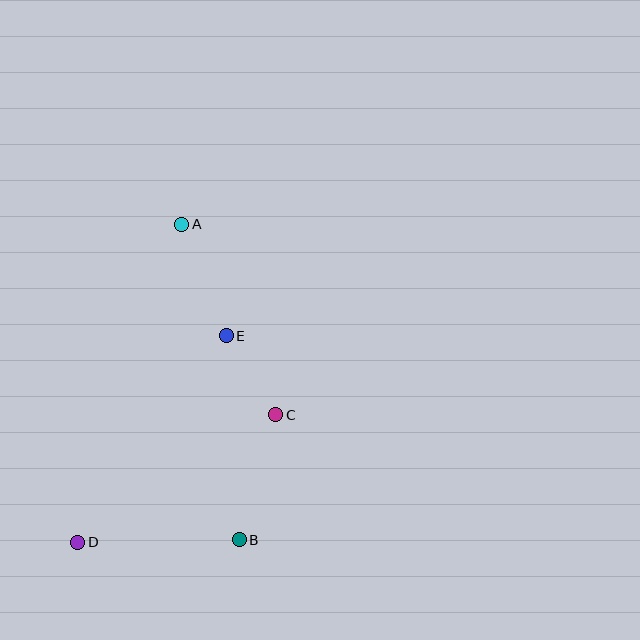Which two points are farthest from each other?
Points A and D are farthest from each other.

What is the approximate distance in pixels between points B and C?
The distance between B and C is approximately 130 pixels.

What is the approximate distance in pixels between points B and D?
The distance between B and D is approximately 161 pixels.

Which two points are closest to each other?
Points C and E are closest to each other.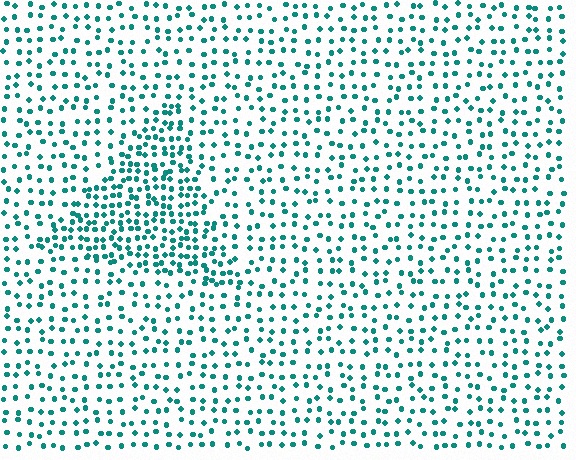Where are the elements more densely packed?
The elements are more densely packed inside the triangle boundary.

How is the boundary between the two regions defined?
The boundary is defined by a change in element density (approximately 1.9x ratio). All elements are the same color, size, and shape.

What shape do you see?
I see a triangle.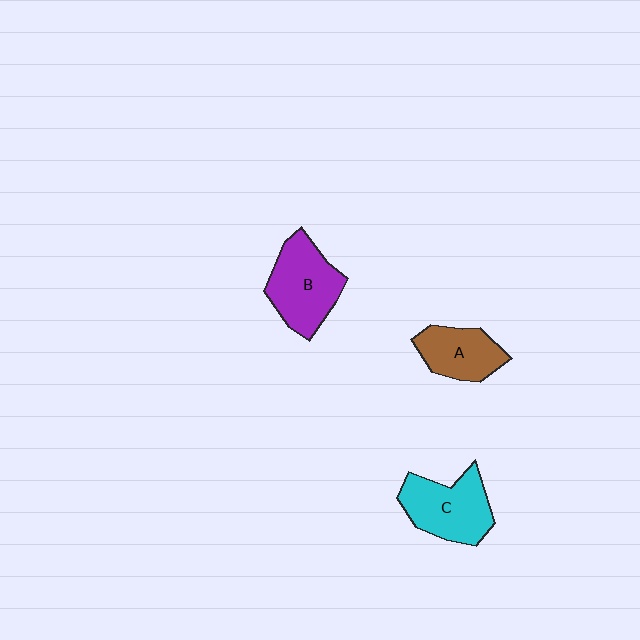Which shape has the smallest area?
Shape A (brown).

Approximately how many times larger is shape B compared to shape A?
Approximately 1.4 times.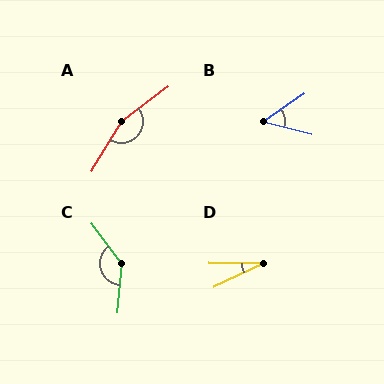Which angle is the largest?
A, at approximately 158 degrees.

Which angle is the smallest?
D, at approximately 26 degrees.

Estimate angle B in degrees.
Approximately 49 degrees.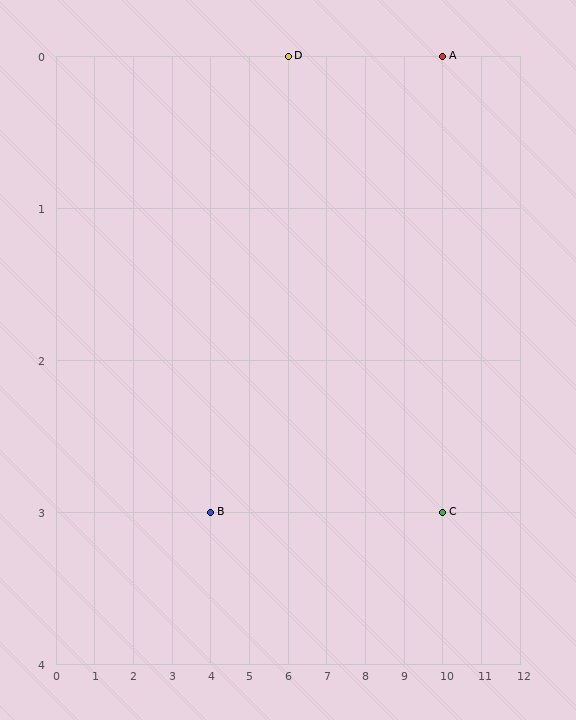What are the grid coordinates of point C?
Point C is at grid coordinates (10, 3).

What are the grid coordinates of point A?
Point A is at grid coordinates (10, 0).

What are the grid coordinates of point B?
Point B is at grid coordinates (4, 3).